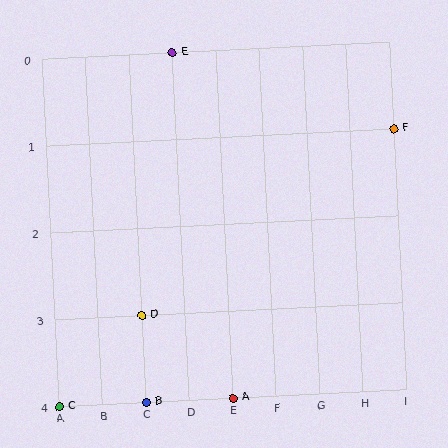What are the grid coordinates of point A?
Point A is at grid coordinates (E, 4).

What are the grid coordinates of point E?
Point E is at grid coordinates (D, 0).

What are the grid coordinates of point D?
Point D is at grid coordinates (C, 3).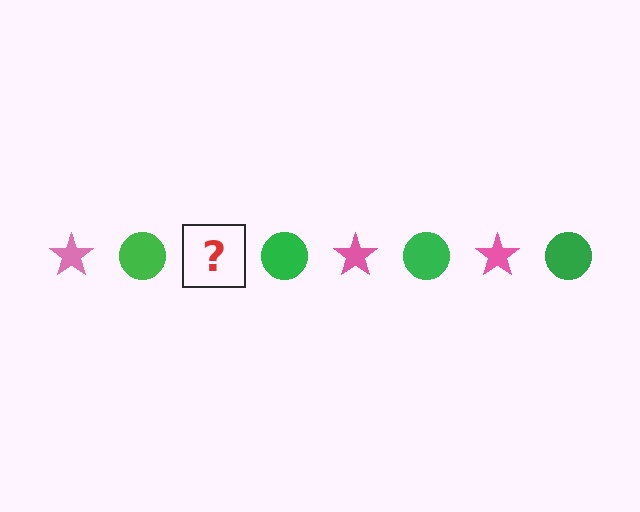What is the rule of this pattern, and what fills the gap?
The rule is that the pattern alternates between pink star and green circle. The gap should be filled with a pink star.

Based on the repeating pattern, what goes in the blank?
The blank should be a pink star.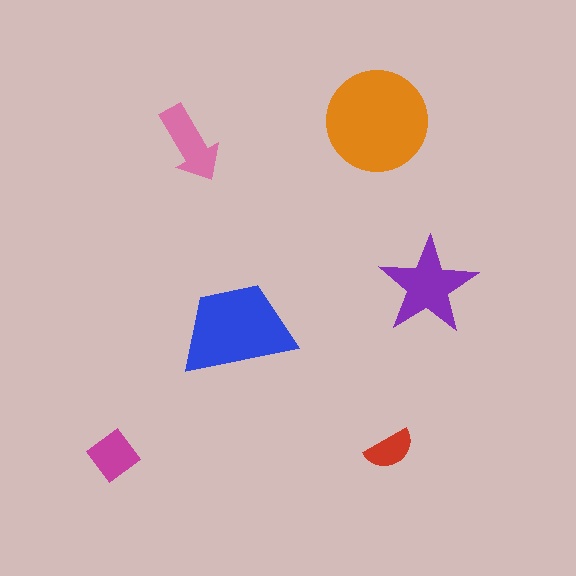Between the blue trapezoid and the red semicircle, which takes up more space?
The blue trapezoid.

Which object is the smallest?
The red semicircle.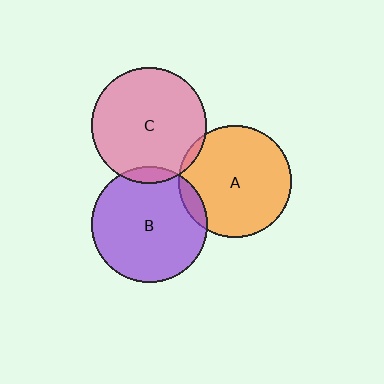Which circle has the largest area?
Circle C (pink).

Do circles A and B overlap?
Yes.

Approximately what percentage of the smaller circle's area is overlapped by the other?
Approximately 10%.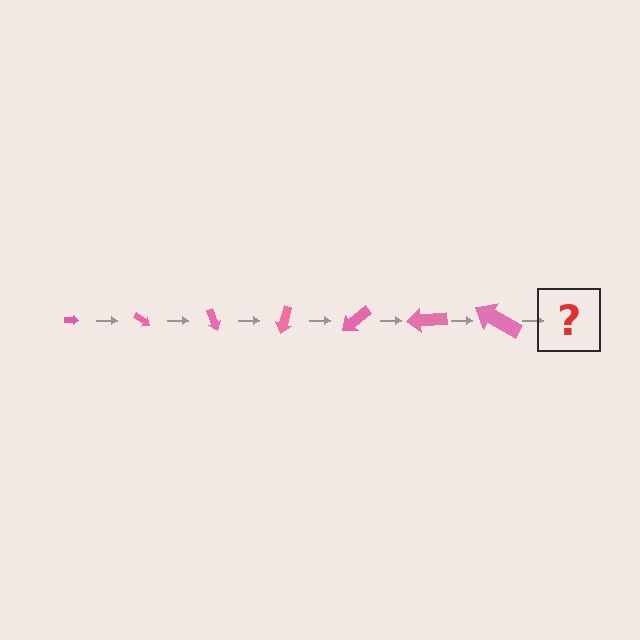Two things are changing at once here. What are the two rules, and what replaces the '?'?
The two rules are that the arrow grows larger each step and it rotates 35 degrees each step. The '?' should be an arrow, larger than the previous one and rotated 245 degrees from the start.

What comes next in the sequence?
The next element should be an arrow, larger than the previous one and rotated 245 degrees from the start.